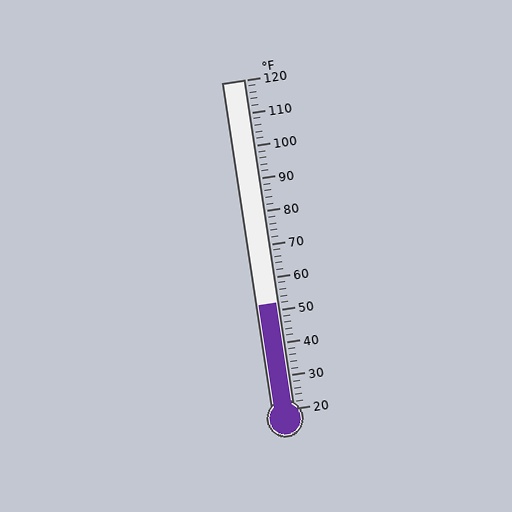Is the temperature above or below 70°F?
The temperature is below 70°F.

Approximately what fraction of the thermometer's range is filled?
The thermometer is filled to approximately 30% of its range.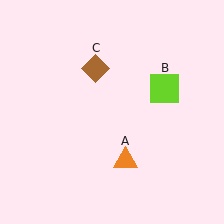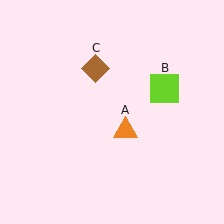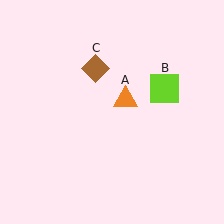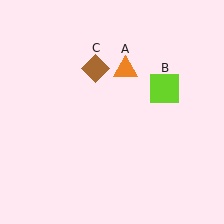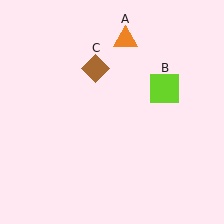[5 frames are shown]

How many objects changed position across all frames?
1 object changed position: orange triangle (object A).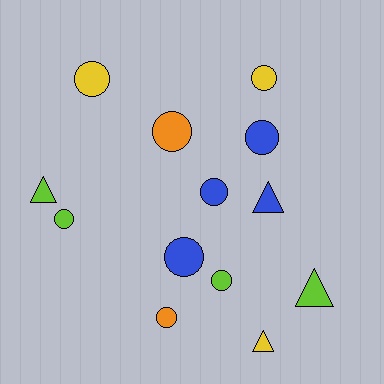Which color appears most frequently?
Blue, with 4 objects.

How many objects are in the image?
There are 13 objects.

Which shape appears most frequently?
Circle, with 9 objects.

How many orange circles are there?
There are 2 orange circles.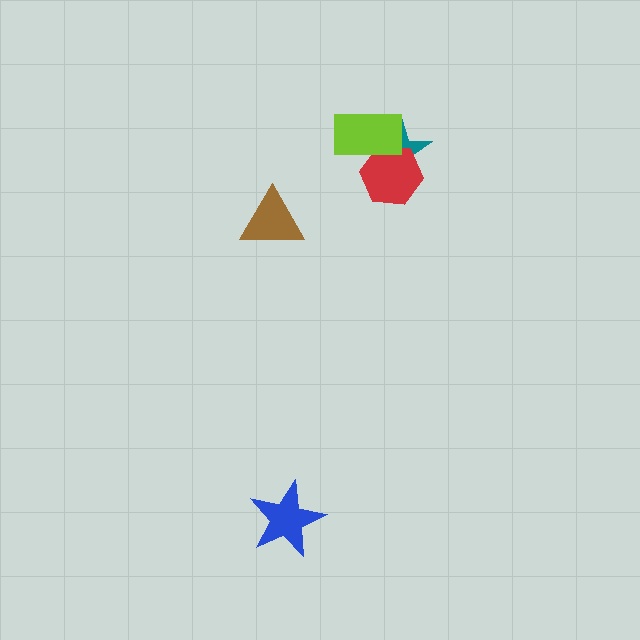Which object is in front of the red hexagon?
The lime rectangle is in front of the red hexagon.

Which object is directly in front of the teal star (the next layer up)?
The red hexagon is directly in front of the teal star.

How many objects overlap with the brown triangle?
0 objects overlap with the brown triangle.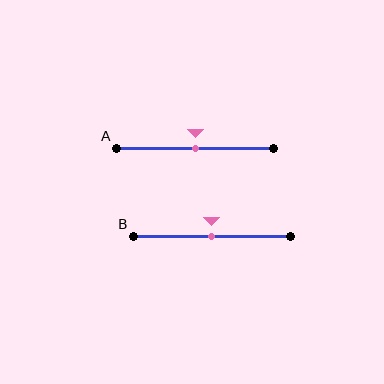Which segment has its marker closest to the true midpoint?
Segment A has its marker closest to the true midpoint.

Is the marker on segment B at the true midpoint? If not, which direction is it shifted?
Yes, the marker on segment B is at the true midpoint.